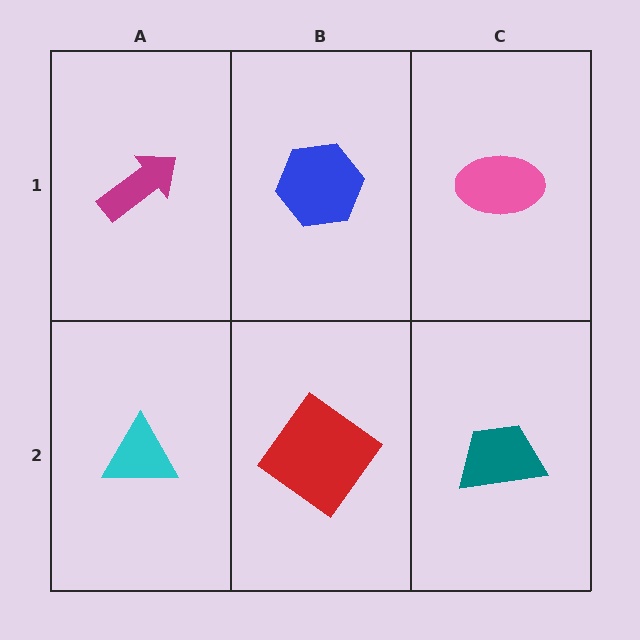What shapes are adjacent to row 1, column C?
A teal trapezoid (row 2, column C), a blue hexagon (row 1, column B).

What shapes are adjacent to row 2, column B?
A blue hexagon (row 1, column B), a cyan triangle (row 2, column A), a teal trapezoid (row 2, column C).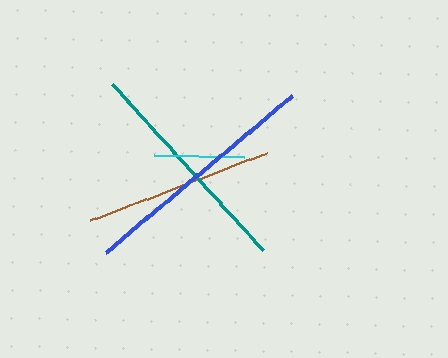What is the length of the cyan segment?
The cyan segment is approximately 90 pixels long.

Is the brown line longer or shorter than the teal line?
The teal line is longer than the brown line.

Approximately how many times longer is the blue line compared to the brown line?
The blue line is approximately 1.3 times the length of the brown line.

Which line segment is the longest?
The blue line is the longest at approximately 243 pixels.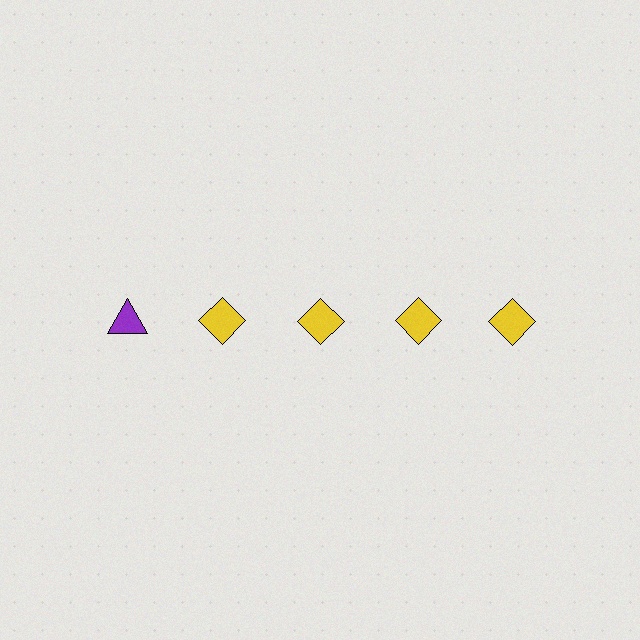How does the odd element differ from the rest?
It differs in both color (purple instead of yellow) and shape (triangle instead of diamond).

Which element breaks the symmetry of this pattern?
The purple triangle in the top row, leftmost column breaks the symmetry. All other shapes are yellow diamonds.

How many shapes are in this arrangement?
There are 5 shapes arranged in a grid pattern.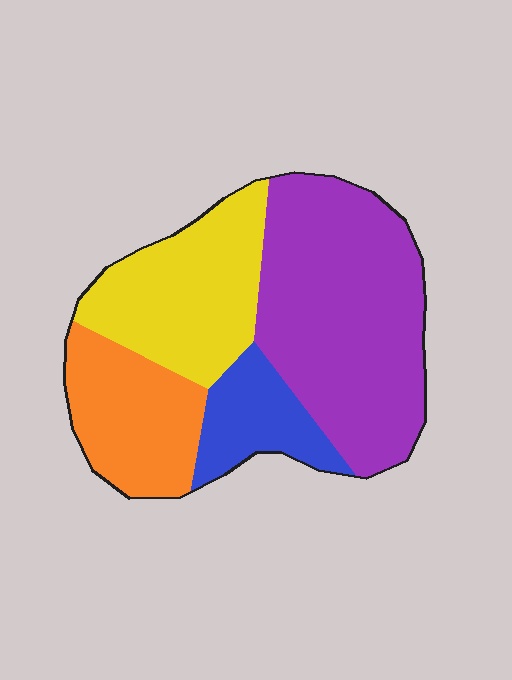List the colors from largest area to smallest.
From largest to smallest: purple, yellow, orange, blue.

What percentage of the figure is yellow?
Yellow covers roughly 25% of the figure.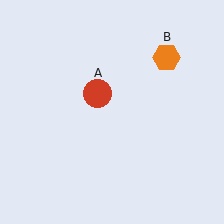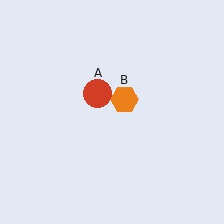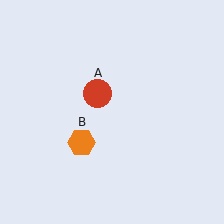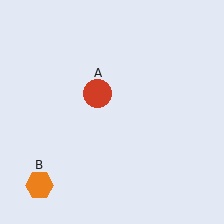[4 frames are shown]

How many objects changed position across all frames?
1 object changed position: orange hexagon (object B).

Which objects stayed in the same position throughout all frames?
Red circle (object A) remained stationary.